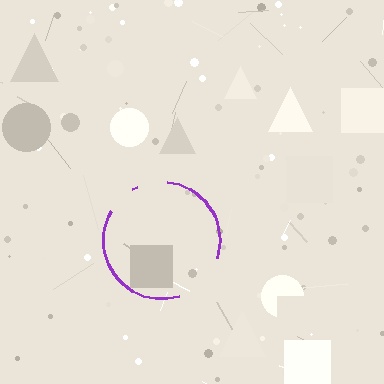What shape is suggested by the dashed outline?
The dashed outline suggests a circle.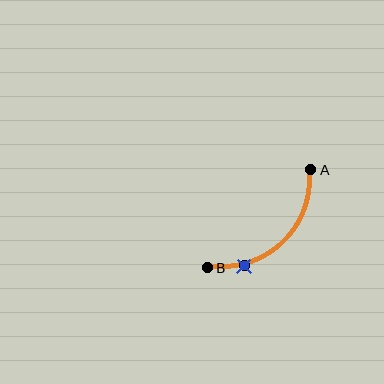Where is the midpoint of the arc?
The arc midpoint is the point on the curve farthest from the straight line joining A and B. It sits below and to the right of that line.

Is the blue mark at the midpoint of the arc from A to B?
No. The blue mark lies on the arc but is closer to endpoint B. The arc midpoint would be at the point on the curve equidistant along the arc from both A and B.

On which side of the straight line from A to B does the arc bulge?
The arc bulges below and to the right of the straight line connecting A and B.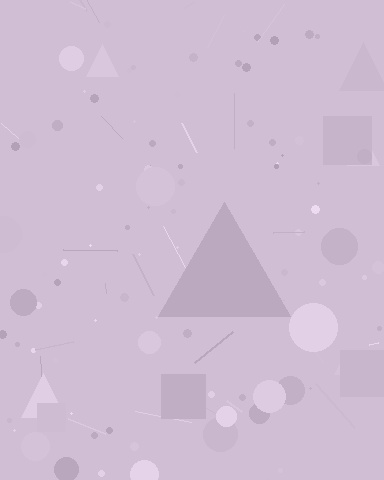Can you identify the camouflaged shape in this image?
The camouflaged shape is a triangle.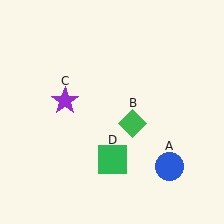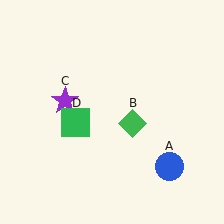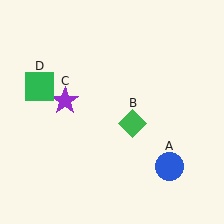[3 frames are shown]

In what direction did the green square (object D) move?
The green square (object D) moved up and to the left.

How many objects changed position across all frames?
1 object changed position: green square (object D).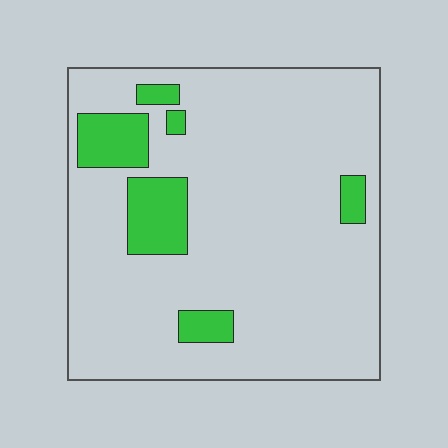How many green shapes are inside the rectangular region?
6.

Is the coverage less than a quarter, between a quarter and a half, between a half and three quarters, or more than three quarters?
Less than a quarter.